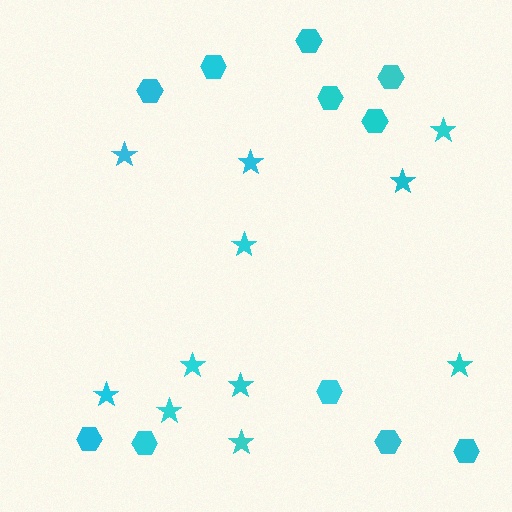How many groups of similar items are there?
There are 2 groups: one group of stars (11) and one group of hexagons (11).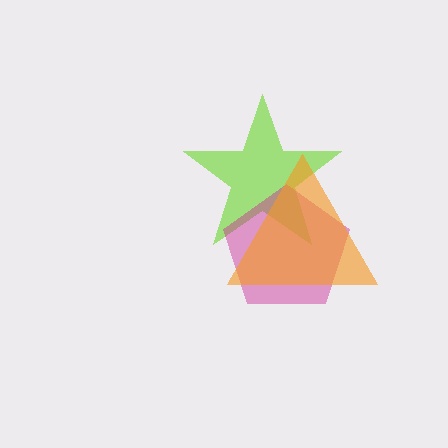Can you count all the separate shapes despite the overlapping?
Yes, there are 3 separate shapes.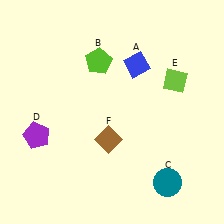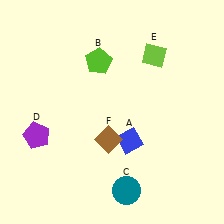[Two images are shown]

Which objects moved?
The objects that moved are: the blue diamond (A), the teal circle (C), the lime diamond (E).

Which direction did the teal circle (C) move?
The teal circle (C) moved left.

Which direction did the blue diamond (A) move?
The blue diamond (A) moved down.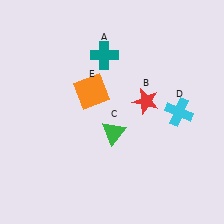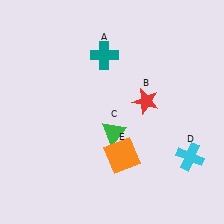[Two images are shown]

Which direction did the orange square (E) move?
The orange square (E) moved down.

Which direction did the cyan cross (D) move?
The cyan cross (D) moved down.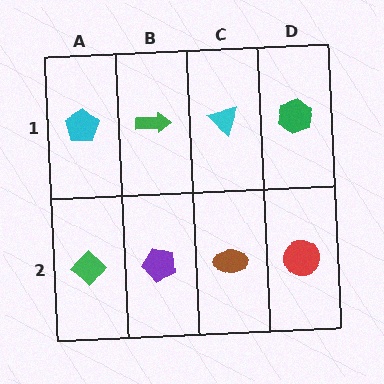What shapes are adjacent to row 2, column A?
A cyan pentagon (row 1, column A), a purple pentagon (row 2, column B).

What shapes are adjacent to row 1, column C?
A brown ellipse (row 2, column C), a green arrow (row 1, column B), a green hexagon (row 1, column D).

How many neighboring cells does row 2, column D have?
2.